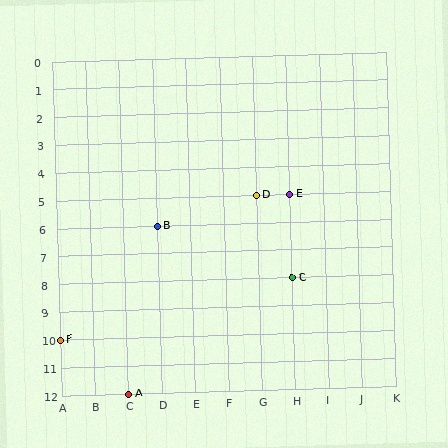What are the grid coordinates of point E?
Point E is at grid coordinates (H, 5).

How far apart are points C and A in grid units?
Points C and A are 5 columns and 4 rows apart (about 6.4 grid units diagonally).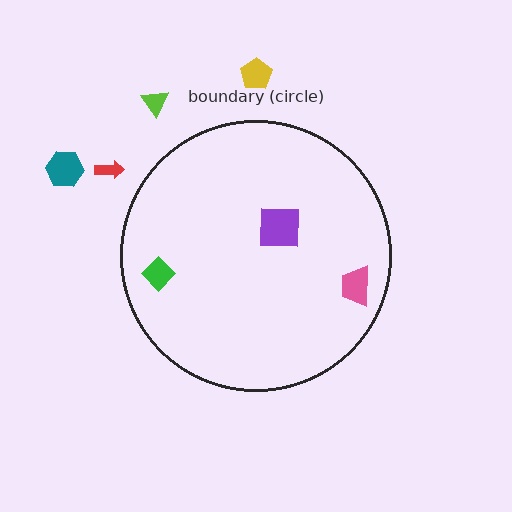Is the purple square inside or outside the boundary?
Inside.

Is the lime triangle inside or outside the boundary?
Outside.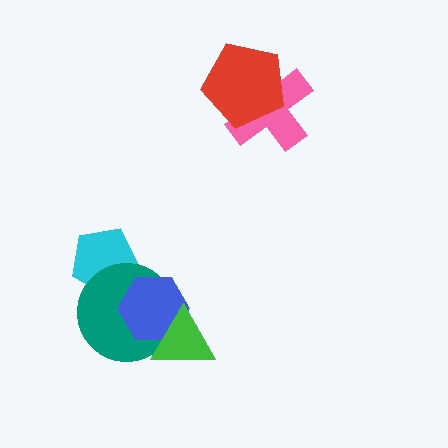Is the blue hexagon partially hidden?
Yes, it is partially covered by another shape.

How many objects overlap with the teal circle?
3 objects overlap with the teal circle.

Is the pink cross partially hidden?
Yes, it is partially covered by another shape.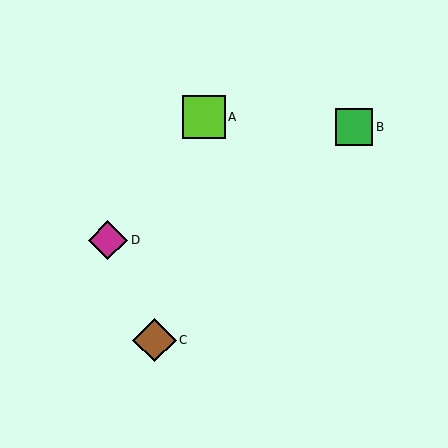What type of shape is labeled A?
Shape A is a lime square.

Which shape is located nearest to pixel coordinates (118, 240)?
The magenta diamond (labeled D) at (108, 240) is nearest to that location.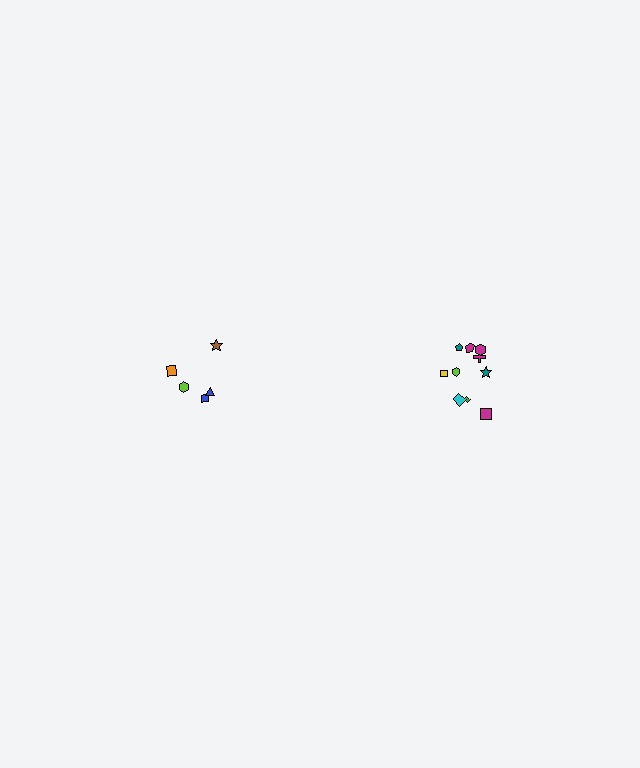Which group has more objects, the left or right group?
The right group.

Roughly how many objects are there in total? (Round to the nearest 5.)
Roughly 15 objects in total.